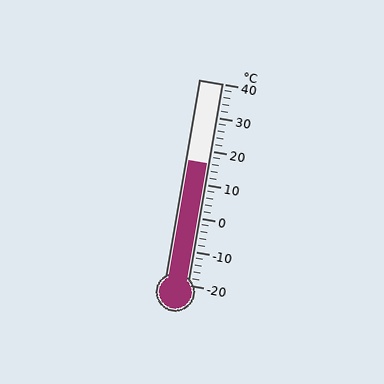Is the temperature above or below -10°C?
The temperature is above -10°C.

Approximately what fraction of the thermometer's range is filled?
The thermometer is filled to approximately 60% of its range.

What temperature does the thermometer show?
The thermometer shows approximately 16°C.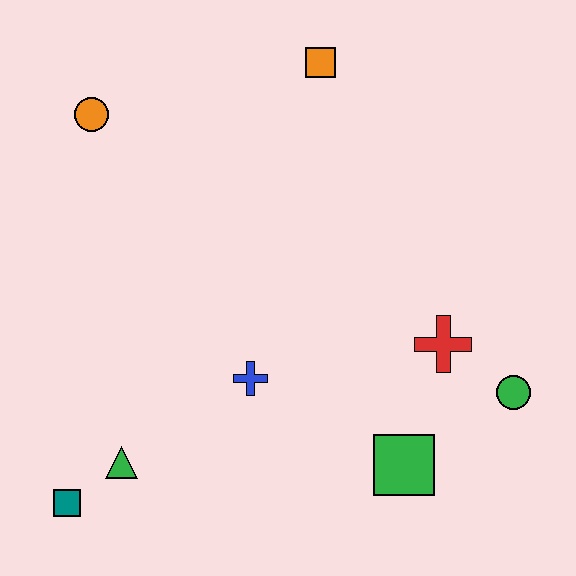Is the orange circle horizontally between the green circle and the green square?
No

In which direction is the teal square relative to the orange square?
The teal square is below the orange square.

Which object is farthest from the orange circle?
The green circle is farthest from the orange circle.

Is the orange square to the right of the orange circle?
Yes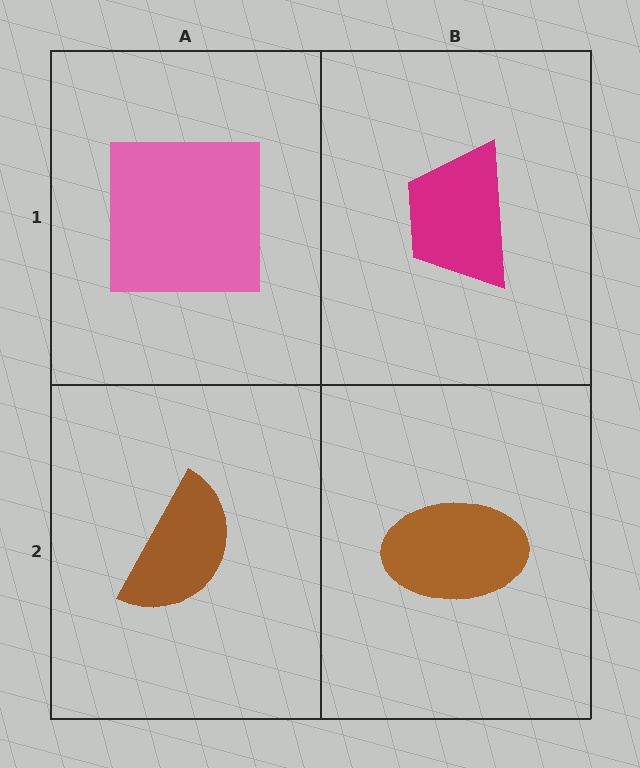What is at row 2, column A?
A brown semicircle.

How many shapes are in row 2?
2 shapes.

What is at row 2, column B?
A brown ellipse.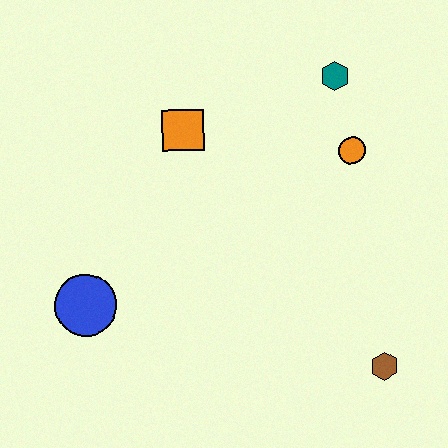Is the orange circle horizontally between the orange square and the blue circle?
No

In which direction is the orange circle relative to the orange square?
The orange circle is to the right of the orange square.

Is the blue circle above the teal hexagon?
No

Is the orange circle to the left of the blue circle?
No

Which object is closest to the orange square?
The teal hexagon is closest to the orange square.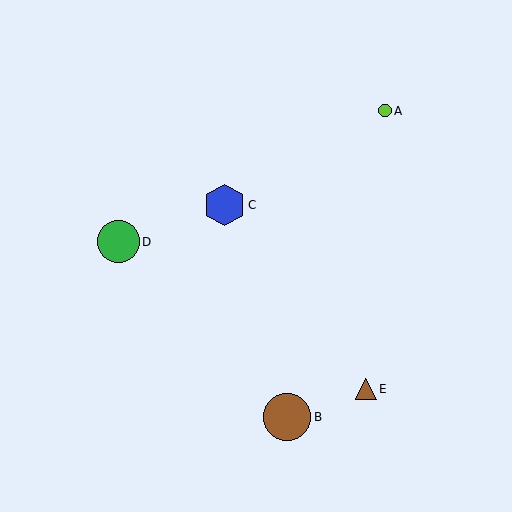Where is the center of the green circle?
The center of the green circle is at (118, 242).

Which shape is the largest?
The brown circle (labeled B) is the largest.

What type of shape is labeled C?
Shape C is a blue hexagon.